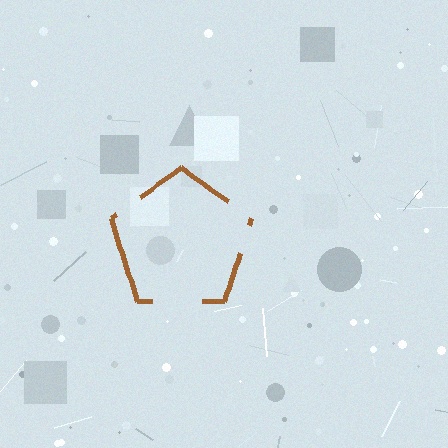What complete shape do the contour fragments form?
The contour fragments form a pentagon.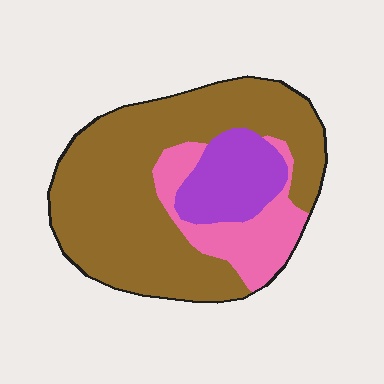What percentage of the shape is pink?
Pink takes up about one sixth (1/6) of the shape.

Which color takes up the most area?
Brown, at roughly 65%.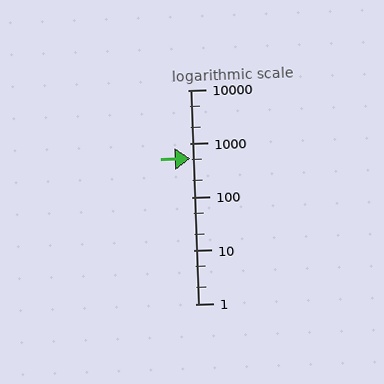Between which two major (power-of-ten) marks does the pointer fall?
The pointer is between 100 and 1000.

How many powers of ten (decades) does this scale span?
The scale spans 4 decades, from 1 to 10000.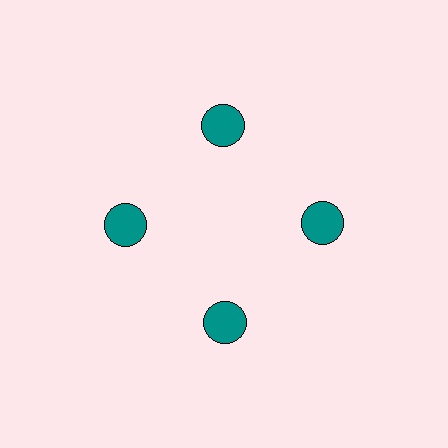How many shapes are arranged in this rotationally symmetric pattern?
There are 4 shapes, arranged in 4 groups of 1.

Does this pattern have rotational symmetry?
Yes, this pattern has 4-fold rotational symmetry. It looks the same after rotating 90 degrees around the center.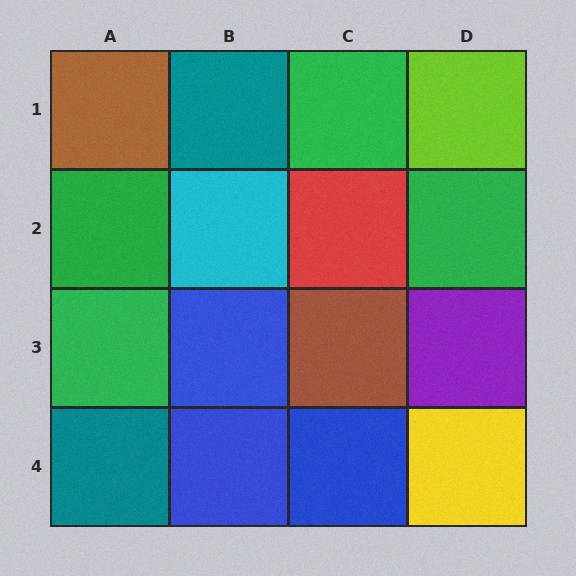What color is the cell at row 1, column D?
Lime.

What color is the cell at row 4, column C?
Blue.